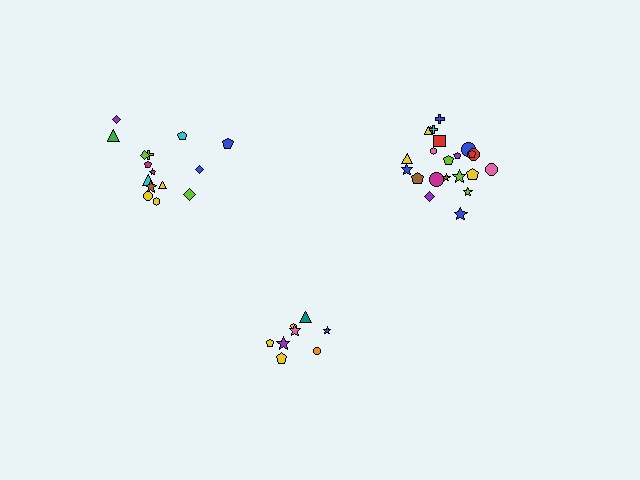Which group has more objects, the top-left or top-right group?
The top-right group.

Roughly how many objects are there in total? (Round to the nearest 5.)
Roughly 45 objects in total.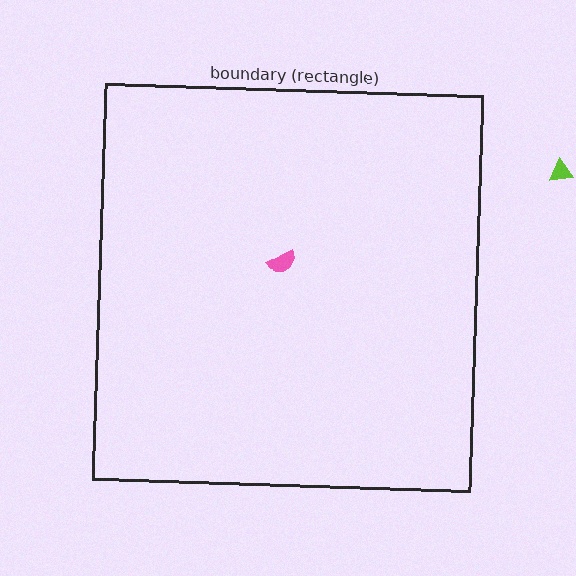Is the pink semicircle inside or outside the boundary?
Inside.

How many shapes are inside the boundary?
1 inside, 1 outside.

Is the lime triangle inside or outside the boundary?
Outside.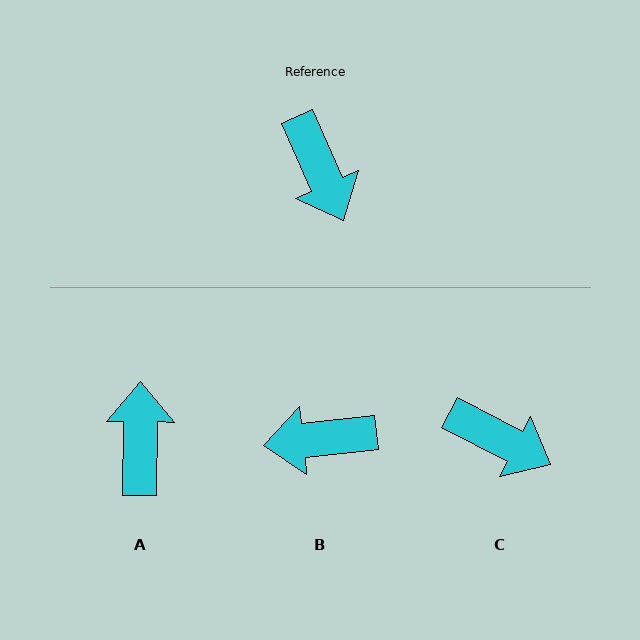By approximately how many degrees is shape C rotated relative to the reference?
Approximately 39 degrees counter-clockwise.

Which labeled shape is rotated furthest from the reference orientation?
A, about 155 degrees away.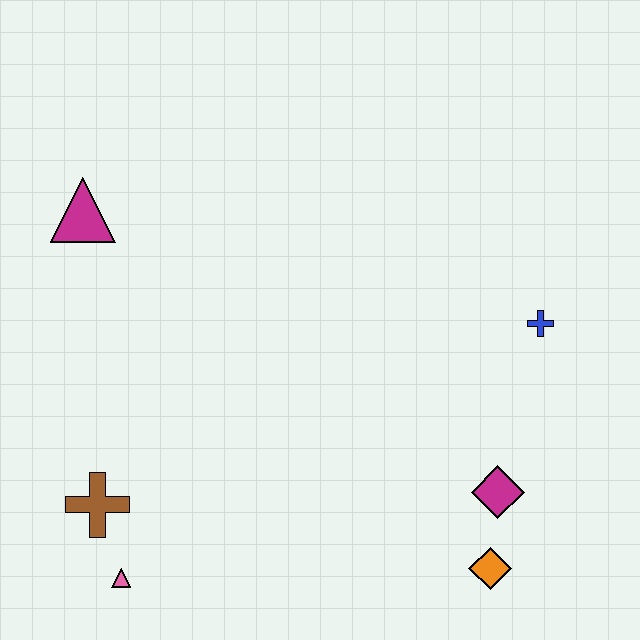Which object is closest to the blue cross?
The magenta diamond is closest to the blue cross.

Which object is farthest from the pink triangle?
The blue cross is farthest from the pink triangle.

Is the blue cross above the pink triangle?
Yes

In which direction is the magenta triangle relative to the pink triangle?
The magenta triangle is above the pink triangle.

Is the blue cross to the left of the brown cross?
No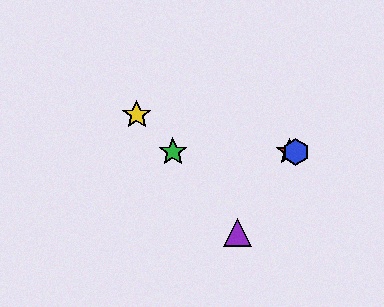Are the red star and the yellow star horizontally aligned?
No, the red star is at y≈152 and the yellow star is at y≈115.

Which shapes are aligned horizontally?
The red star, the blue hexagon, the green star are aligned horizontally.